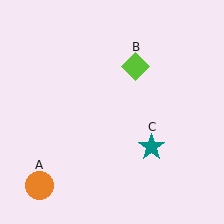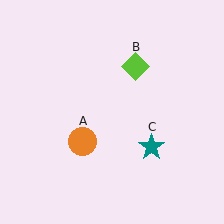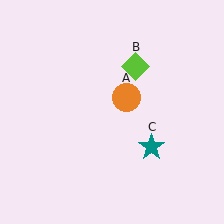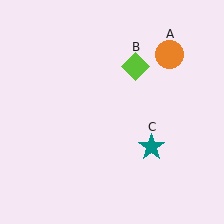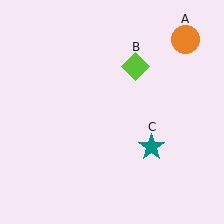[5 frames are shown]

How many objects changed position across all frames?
1 object changed position: orange circle (object A).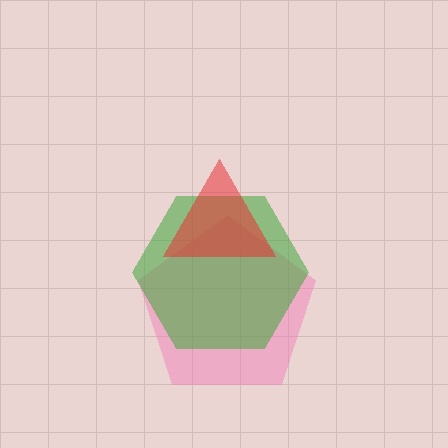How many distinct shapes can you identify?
There are 3 distinct shapes: a pink pentagon, a green hexagon, a red triangle.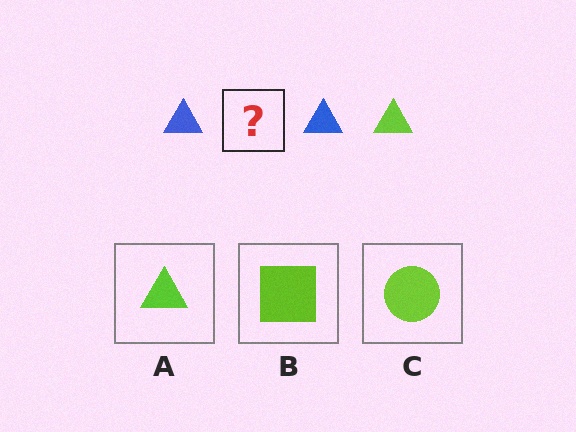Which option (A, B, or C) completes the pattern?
A.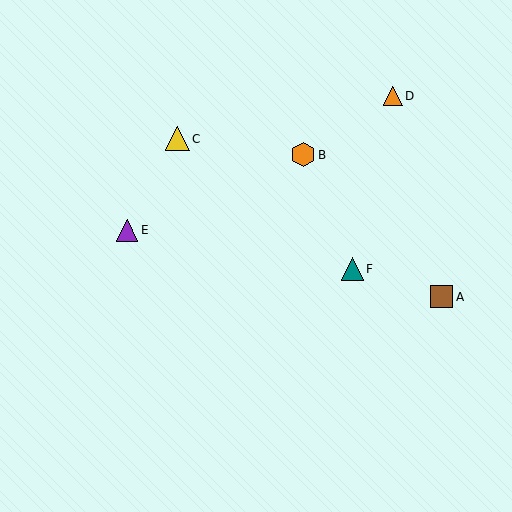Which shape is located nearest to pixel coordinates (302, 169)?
The orange hexagon (labeled B) at (303, 155) is nearest to that location.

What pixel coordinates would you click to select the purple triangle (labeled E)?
Click at (127, 230) to select the purple triangle E.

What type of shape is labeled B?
Shape B is an orange hexagon.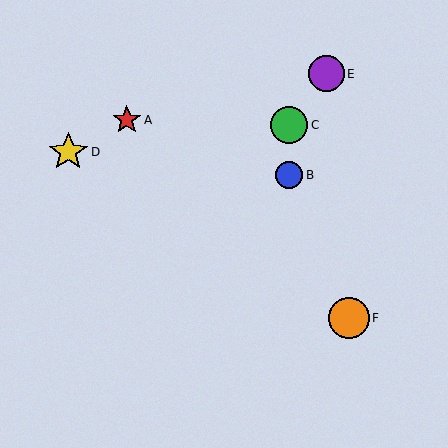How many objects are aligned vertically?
2 objects (B, C) are aligned vertically.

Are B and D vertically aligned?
No, B is at x≈289 and D is at x≈68.